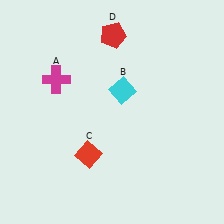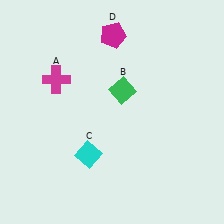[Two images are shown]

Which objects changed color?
B changed from cyan to green. C changed from red to cyan. D changed from red to magenta.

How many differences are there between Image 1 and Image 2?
There are 3 differences between the two images.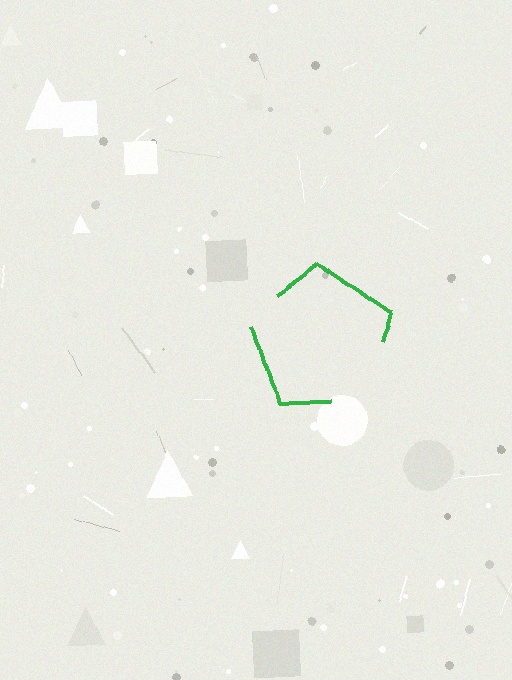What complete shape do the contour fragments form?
The contour fragments form a pentagon.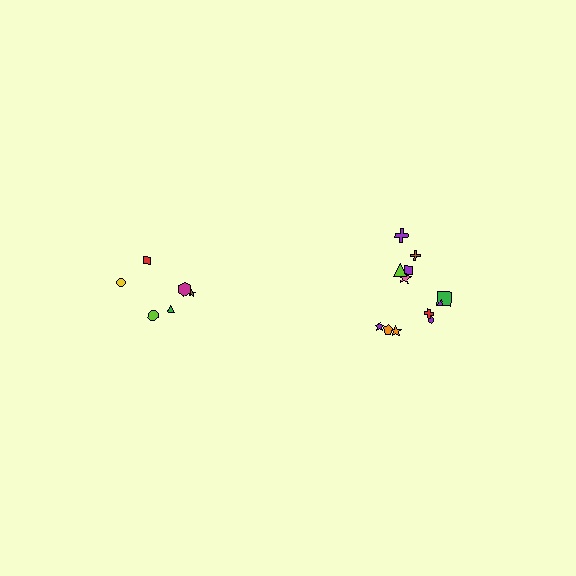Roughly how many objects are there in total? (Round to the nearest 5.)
Roughly 20 objects in total.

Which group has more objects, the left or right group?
The right group.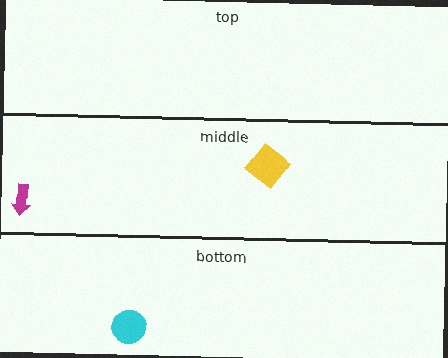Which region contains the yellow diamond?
The middle region.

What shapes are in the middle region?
The yellow diamond, the magenta arrow.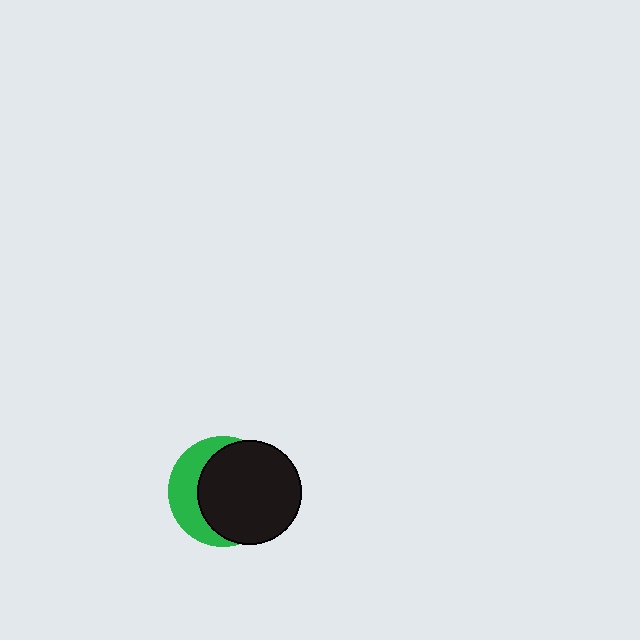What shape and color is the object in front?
The object in front is a black circle.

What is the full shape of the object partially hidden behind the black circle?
The partially hidden object is a green circle.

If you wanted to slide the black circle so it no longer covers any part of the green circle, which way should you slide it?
Slide it right — that is the most direct way to separate the two shapes.